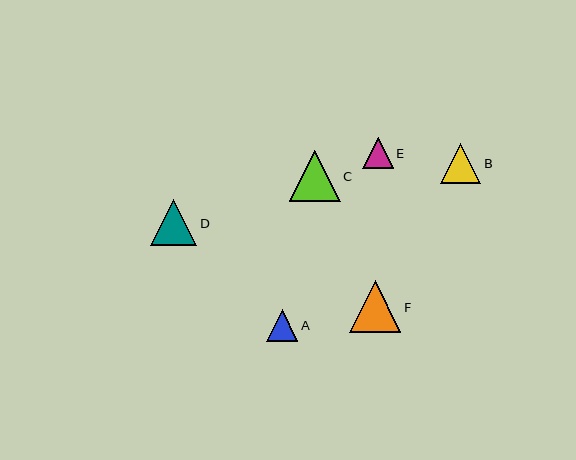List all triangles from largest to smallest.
From largest to smallest: F, C, D, B, A, E.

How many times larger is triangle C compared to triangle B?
Triangle C is approximately 1.3 times the size of triangle B.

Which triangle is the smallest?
Triangle E is the smallest with a size of approximately 30 pixels.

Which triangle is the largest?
Triangle F is the largest with a size of approximately 51 pixels.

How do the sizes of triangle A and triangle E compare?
Triangle A and triangle E are approximately the same size.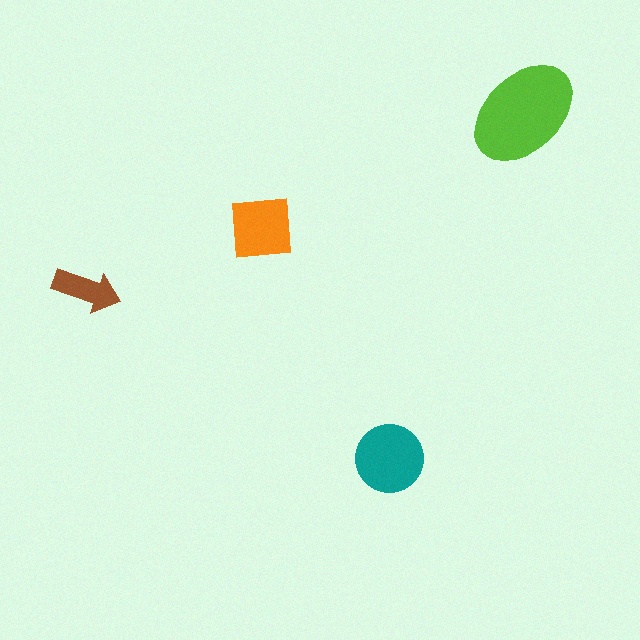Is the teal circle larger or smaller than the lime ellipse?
Smaller.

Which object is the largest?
The lime ellipse.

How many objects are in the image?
There are 4 objects in the image.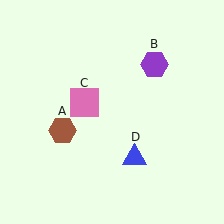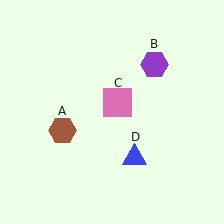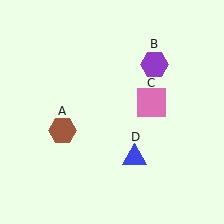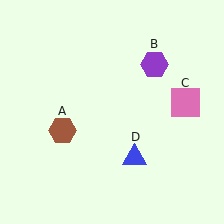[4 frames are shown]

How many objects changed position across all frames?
1 object changed position: pink square (object C).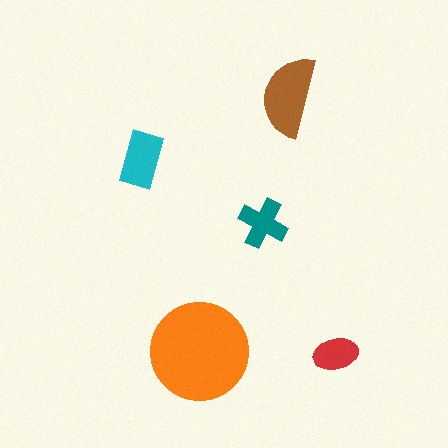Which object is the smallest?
The red ellipse.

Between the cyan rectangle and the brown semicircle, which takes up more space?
The brown semicircle.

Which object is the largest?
The orange circle.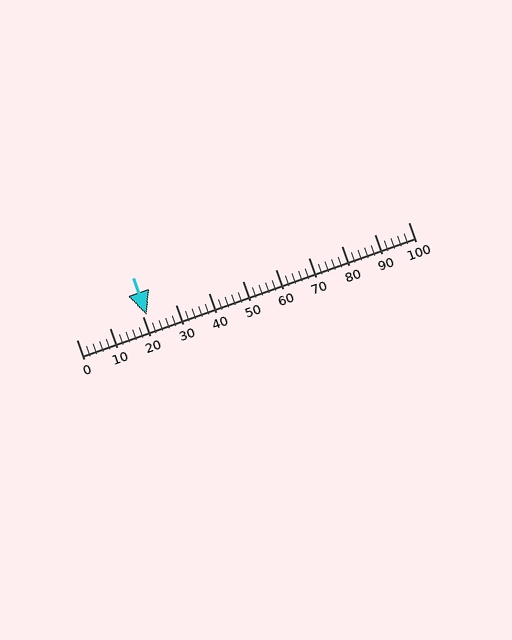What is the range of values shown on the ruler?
The ruler shows values from 0 to 100.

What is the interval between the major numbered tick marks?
The major tick marks are spaced 10 units apart.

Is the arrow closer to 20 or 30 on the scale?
The arrow is closer to 20.